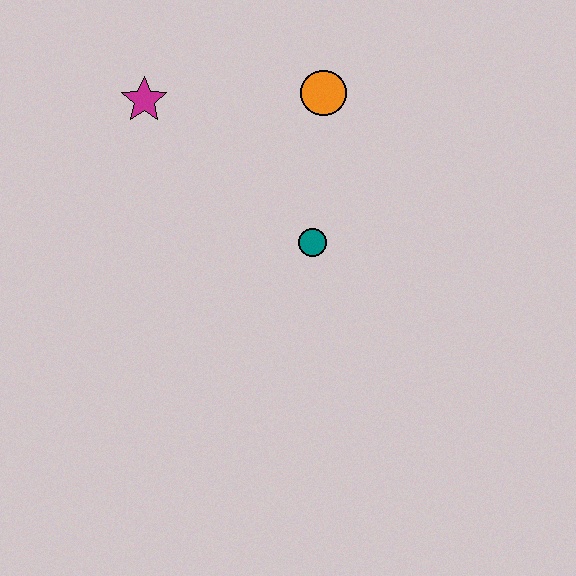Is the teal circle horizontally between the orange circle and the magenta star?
Yes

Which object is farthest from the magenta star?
The teal circle is farthest from the magenta star.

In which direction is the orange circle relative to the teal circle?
The orange circle is above the teal circle.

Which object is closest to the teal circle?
The orange circle is closest to the teal circle.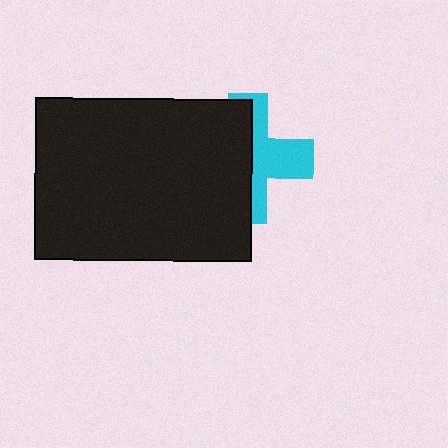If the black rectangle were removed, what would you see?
You would see the complete cyan cross.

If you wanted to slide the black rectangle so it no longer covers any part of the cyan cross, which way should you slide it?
Slide it left — that is the most direct way to separate the two shapes.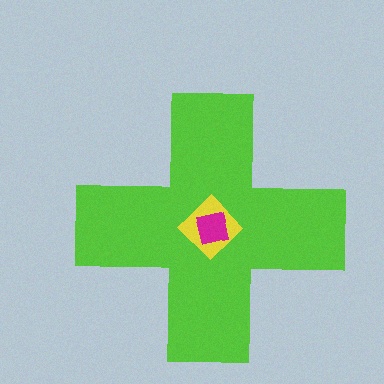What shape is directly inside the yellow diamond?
The magenta square.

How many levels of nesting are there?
3.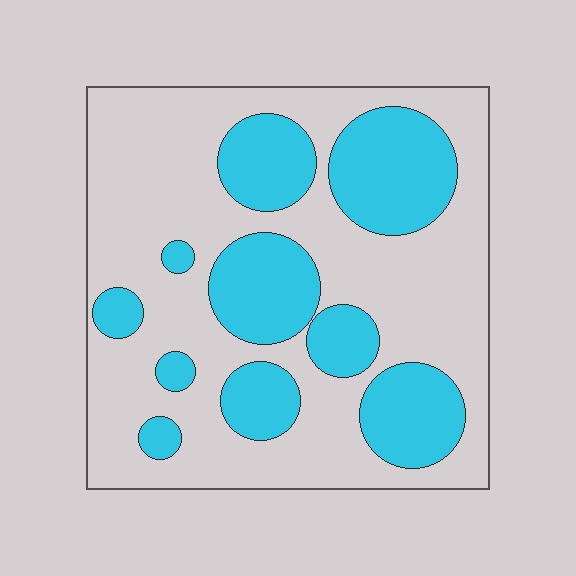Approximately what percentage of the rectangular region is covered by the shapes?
Approximately 35%.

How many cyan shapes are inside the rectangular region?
10.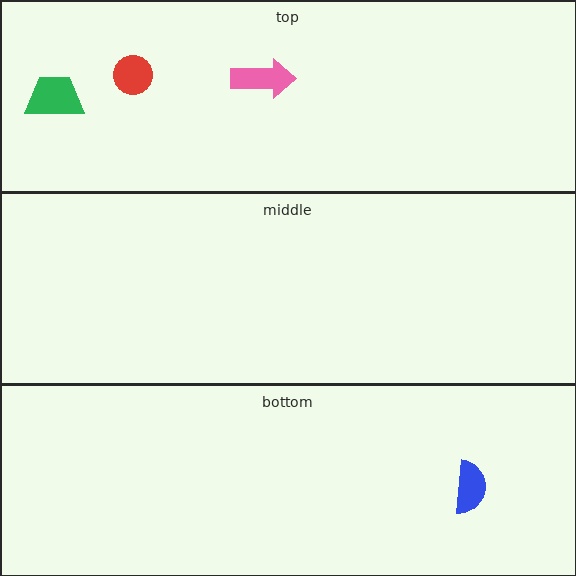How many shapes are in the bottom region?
1.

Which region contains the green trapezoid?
The top region.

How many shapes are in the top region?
3.